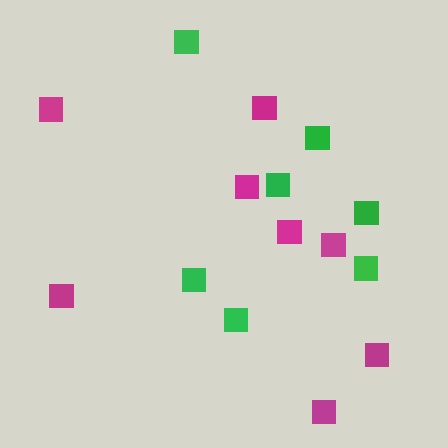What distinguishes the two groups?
There are 2 groups: one group of magenta squares (8) and one group of green squares (7).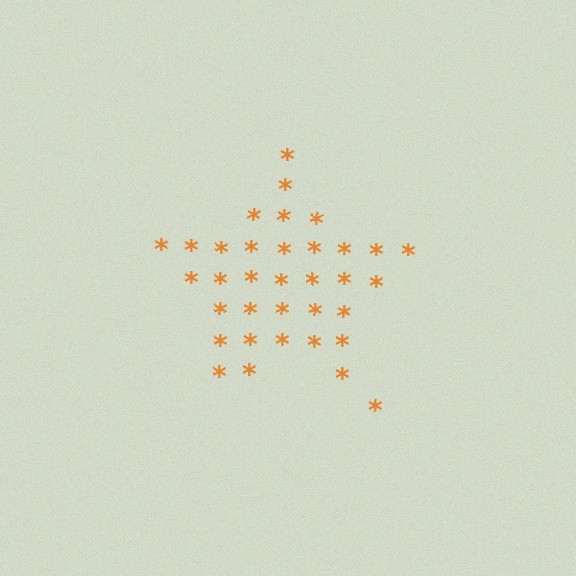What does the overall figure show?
The overall figure shows a star.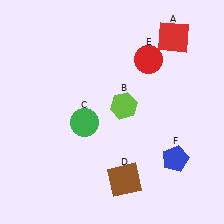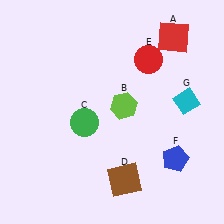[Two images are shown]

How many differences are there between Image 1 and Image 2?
There is 1 difference between the two images.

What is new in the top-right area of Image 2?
A cyan diamond (G) was added in the top-right area of Image 2.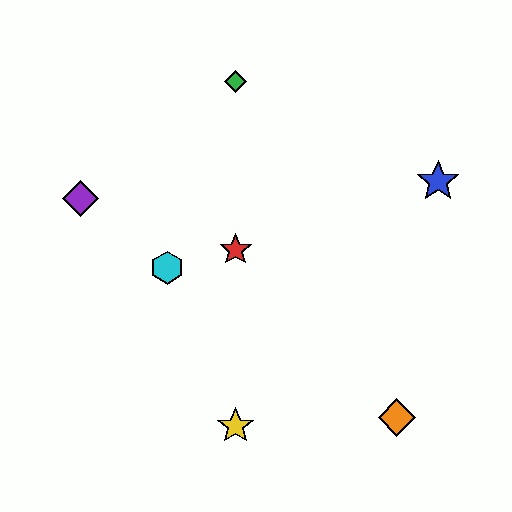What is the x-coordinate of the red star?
The red star is at x≈236.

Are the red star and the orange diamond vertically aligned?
No, the red star is at x≈236 and the orange diamond is at x≈397.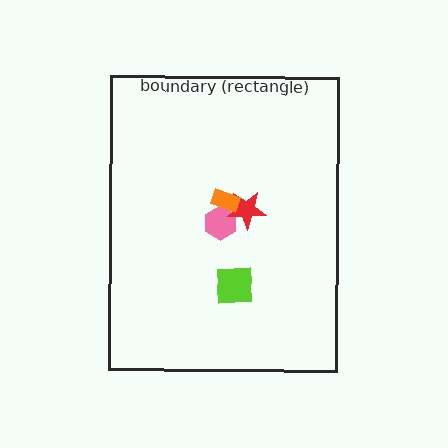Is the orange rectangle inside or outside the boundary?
Inside.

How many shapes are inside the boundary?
4 inside, 0 outside.